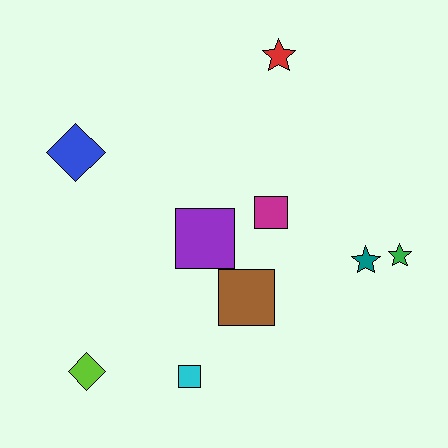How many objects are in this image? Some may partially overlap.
There are 9 objects.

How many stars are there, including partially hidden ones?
There are 3 stars.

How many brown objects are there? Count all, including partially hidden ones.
There is 1 brown object.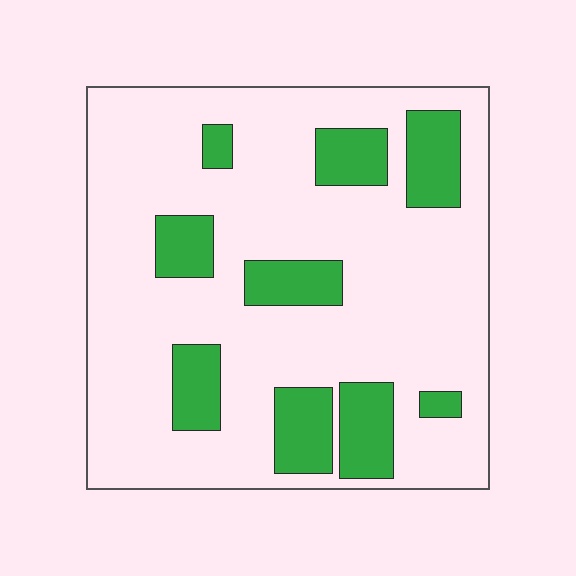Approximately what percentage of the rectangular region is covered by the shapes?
Approximately 20%.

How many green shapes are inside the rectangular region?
9.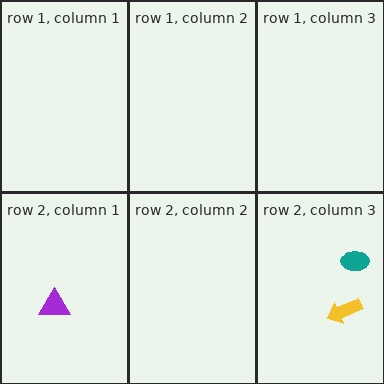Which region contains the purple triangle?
The row 2, column 1 region.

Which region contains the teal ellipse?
The row 2, column 3 region.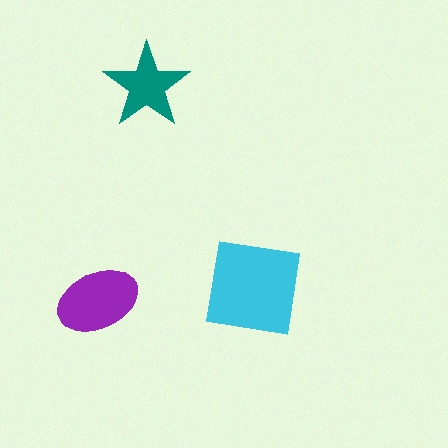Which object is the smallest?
The teal star.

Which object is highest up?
The teal star is topmost.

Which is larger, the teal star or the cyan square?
The cyan square.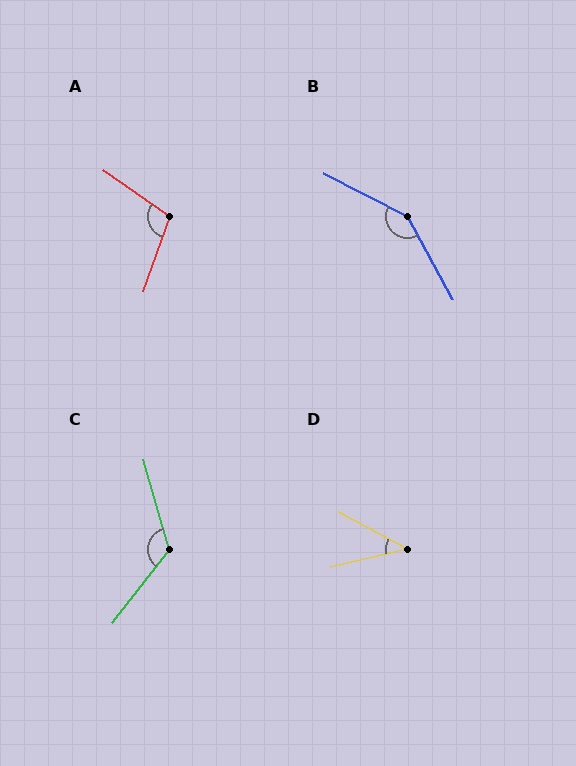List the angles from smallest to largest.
D (42°), A (106°), C (126°), B (146°).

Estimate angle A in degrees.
Approximately 106 degrees.